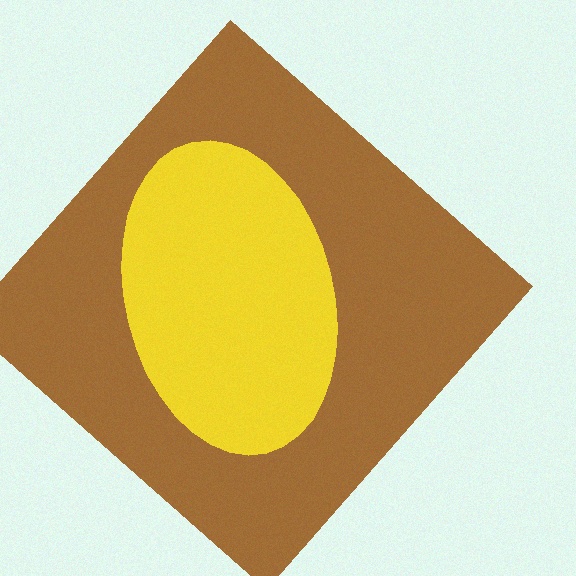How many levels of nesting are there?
2.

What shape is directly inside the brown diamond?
The yellow ellipse.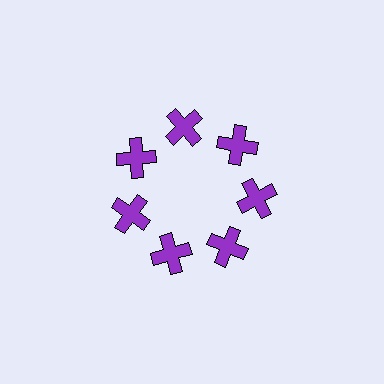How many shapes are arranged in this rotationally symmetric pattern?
There are 7 shapes, arranged in 7 groups of 1.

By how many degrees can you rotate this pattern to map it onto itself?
The pattern maps onto itself every 51 degrees of rotation.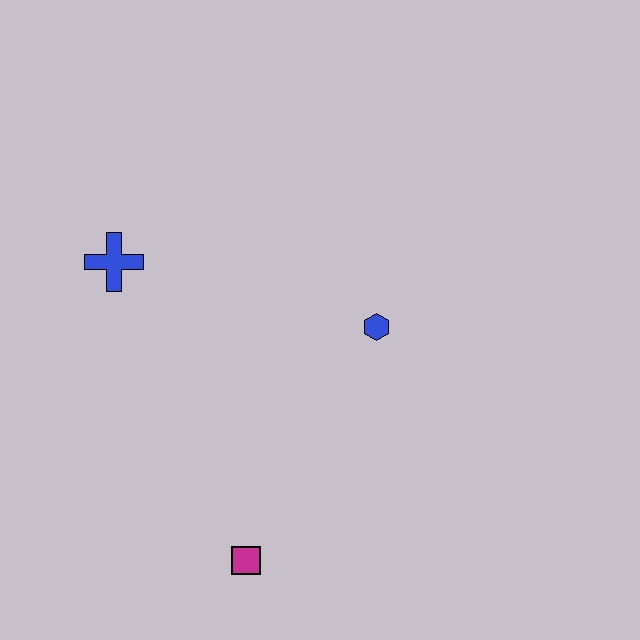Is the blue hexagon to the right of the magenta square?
Yes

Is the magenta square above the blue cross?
No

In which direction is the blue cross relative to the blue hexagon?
The blue cross is to the left of the blue hexagon.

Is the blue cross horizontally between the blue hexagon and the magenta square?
No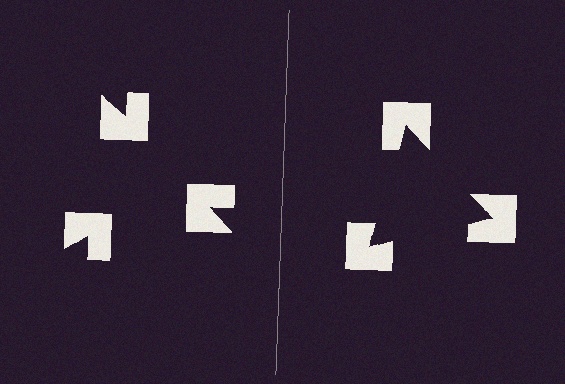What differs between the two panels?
The notched squares are positioned identically on both sides; only the wedge orientations differ. On the right they align to a triangle; on the left they are misaligned.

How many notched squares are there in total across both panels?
6 — 3 on each side.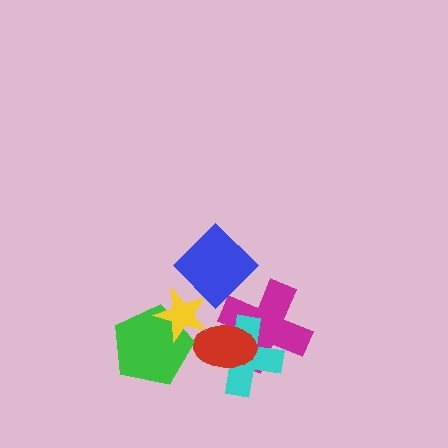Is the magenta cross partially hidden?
Yes, it is partially covered by another shape.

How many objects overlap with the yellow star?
3 objects overlap with the yellow star.